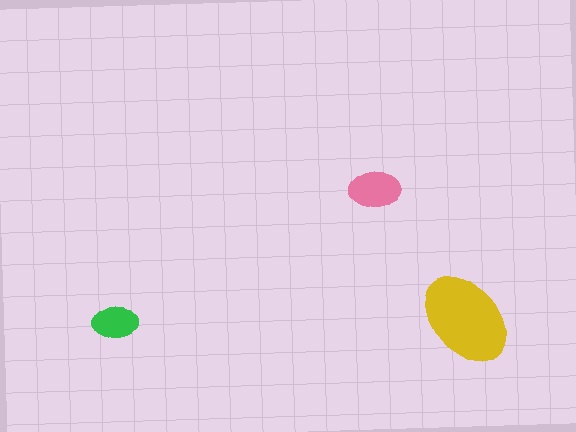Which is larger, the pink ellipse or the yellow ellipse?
The yellow one.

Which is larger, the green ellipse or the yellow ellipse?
The yellow one.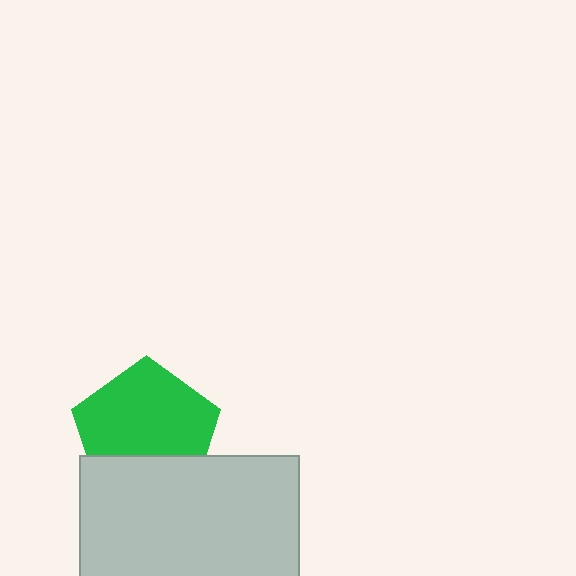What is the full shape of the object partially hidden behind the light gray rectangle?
The partially hidden object is a green pentagon.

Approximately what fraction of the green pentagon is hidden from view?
Roughly 30% of the green pentagon is hidden behind the light gray rectangle.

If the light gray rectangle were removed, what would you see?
You would see the complete green pentagon.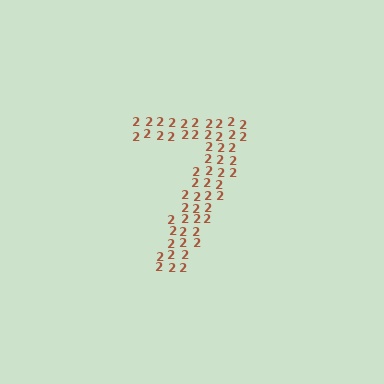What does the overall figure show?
The overall figure shows the digit 7.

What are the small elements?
The small elements are digit 2's.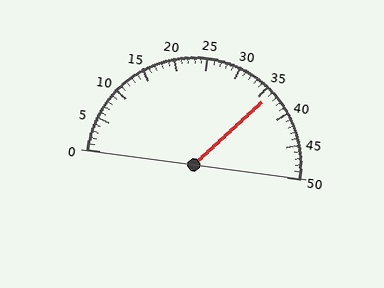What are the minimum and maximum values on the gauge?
The gauge ranges from 0 to 50.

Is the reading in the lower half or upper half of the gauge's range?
The reading is in the upper half of the range (0 to 50).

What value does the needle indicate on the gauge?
The needle indicates approximately 36.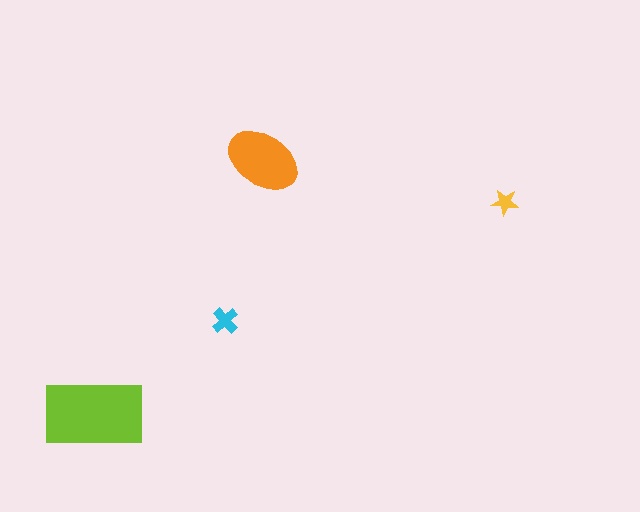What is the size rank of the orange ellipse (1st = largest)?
2nd.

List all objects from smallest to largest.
The yellow star, the cyan cross, the orange ellipse, the lime rectangle.